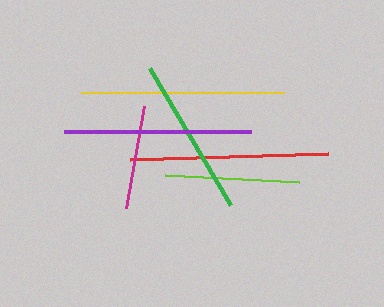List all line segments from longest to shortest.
From longest to shortest: yellow, red, purple, green, lime, magenta.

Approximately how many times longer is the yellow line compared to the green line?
The yellow line is approximately 1.3 times the length of the green line.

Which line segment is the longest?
The yellow line is the longest at approximately 203 pixels.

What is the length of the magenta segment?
The magenta segment is approximately 104 pixels long.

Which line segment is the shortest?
The magenta line is the shortest at approximately 104 pixels.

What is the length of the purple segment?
The purple segment is approximately 187 pixels long.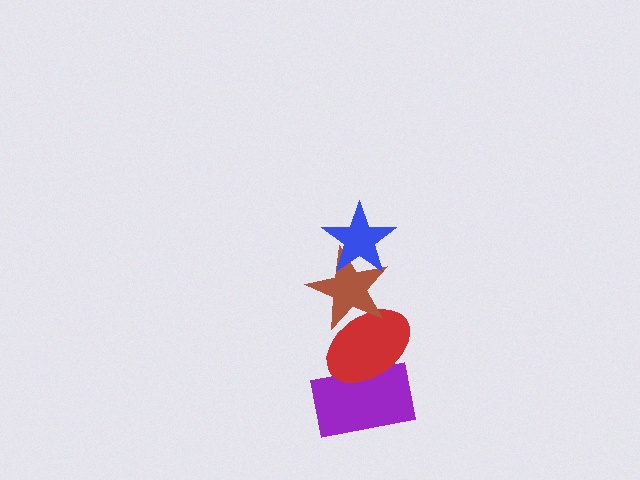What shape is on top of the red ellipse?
The brown star is on top of the red ellipse.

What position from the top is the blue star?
The blue star is 1st from the top.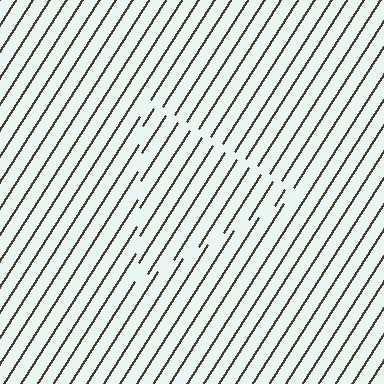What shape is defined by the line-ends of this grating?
An illusory triangle. The interior of the shape contains the same grating, shifted by half a period — the contour is defined by the phase discontinuity where line-ends from the inner and outer gratings abut.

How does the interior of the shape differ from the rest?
The interior of the shape contains the same grating, shifted by half a period — the contour is defined by the phase discontinuity where line-ends from the inner and outer gratings abut.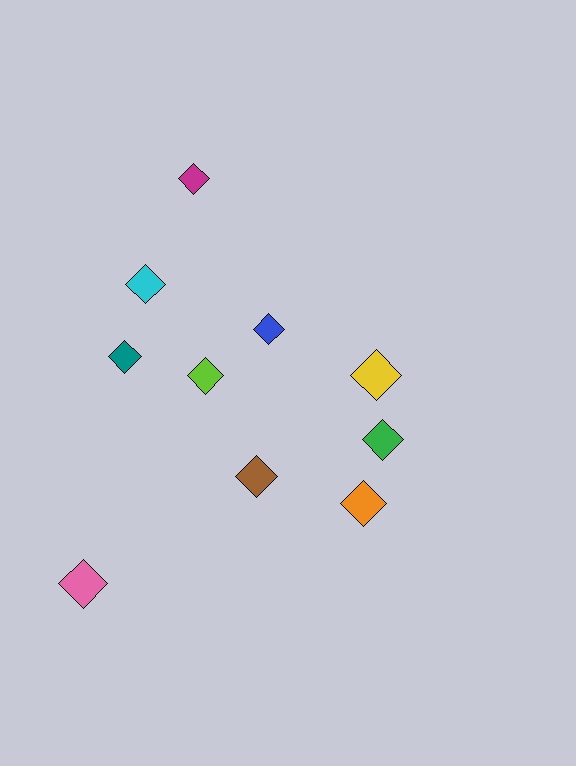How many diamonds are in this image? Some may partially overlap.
There are 10 diamonds.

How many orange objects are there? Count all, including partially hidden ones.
There is 1 orange object.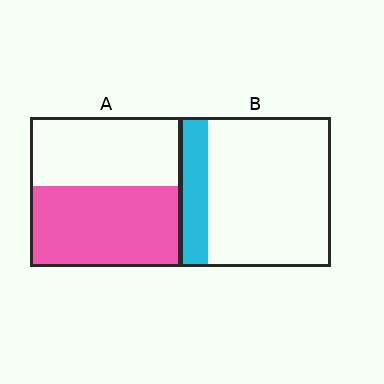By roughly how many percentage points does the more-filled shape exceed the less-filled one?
By roughly 35 percentage points (A over B).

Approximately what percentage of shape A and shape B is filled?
A is approximately 55% and B is approximately 20%.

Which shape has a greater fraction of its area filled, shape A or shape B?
Shape A.